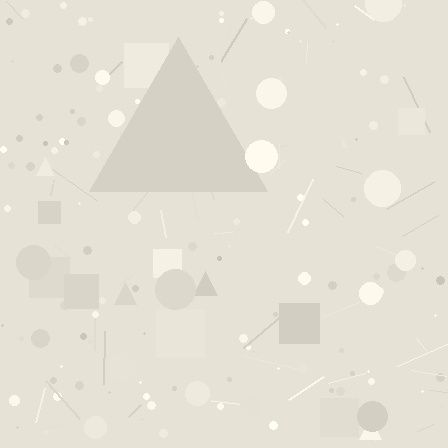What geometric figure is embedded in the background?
A triangle is embedded in the background.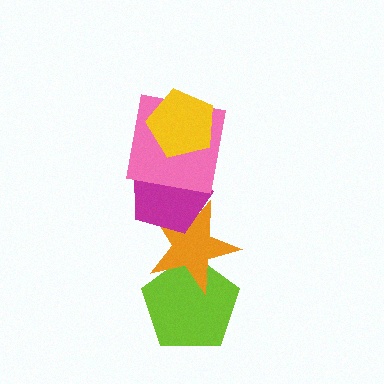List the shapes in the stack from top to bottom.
From top to bottom: the yellow pentagon, the pink square, the magenta pentagon, the orange star, the lime pentagon.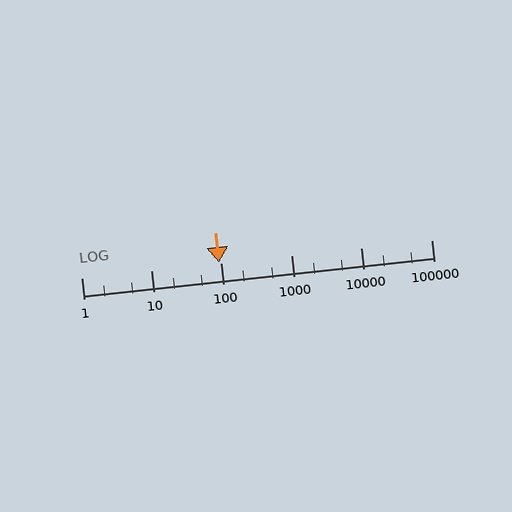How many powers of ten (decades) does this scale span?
The scale spans 5 decades, from 1 to 100000.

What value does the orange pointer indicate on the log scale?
The pointer indicates approximately 92.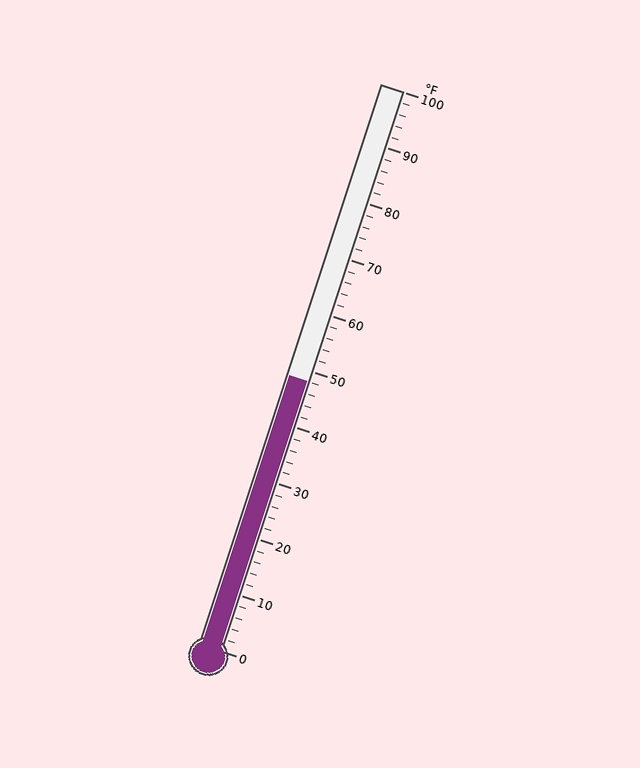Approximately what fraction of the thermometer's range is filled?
The thermometer is filled to approximately 50% of its range.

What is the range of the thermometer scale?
The thermometer scale ranges from 0°F to 100°F.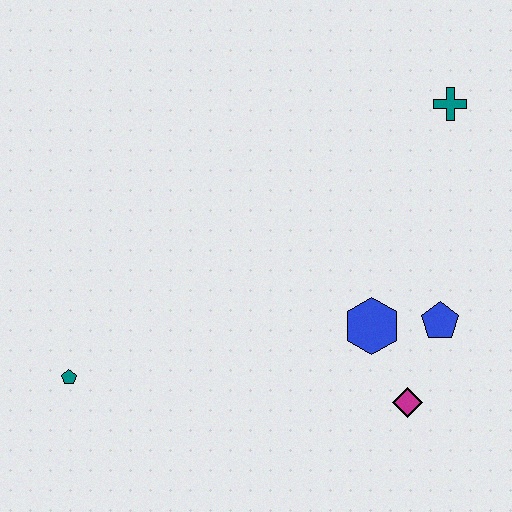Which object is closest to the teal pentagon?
The blue hexagon is closest to the teal pentagon.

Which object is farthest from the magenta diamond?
The teal pentagon is farthest from the magenta diamond.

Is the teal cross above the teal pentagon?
Yes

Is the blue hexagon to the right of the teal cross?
No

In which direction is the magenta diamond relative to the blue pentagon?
The magenta diamond is below the blue pentagon.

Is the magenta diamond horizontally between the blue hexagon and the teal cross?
Yes